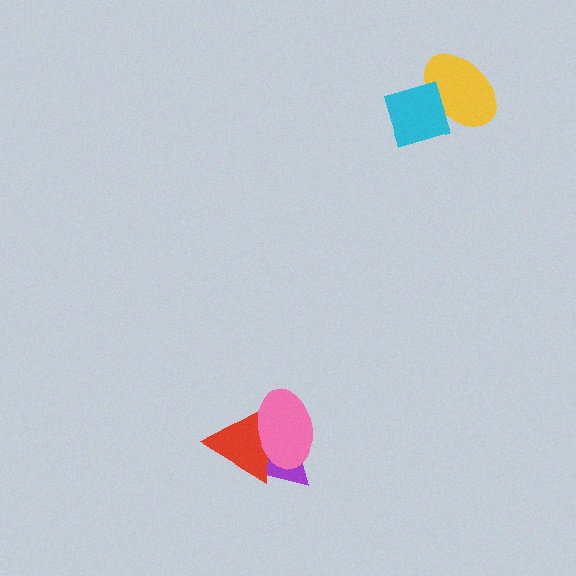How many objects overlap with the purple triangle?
2 objects overlap with the purple triangle.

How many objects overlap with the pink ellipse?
2 objects overlap with the pink ellipse.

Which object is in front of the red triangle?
The pink ellipse is in front of the red triangle.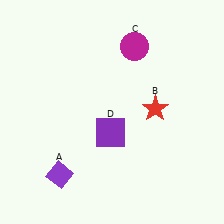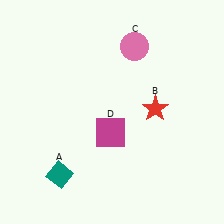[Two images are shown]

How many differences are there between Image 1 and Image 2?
There are 3 differences between the two images.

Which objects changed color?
A changed from purple to teal. C changed from magenta to pink. D changed from purple to magenta.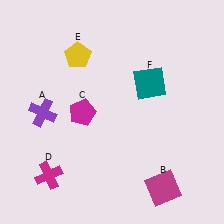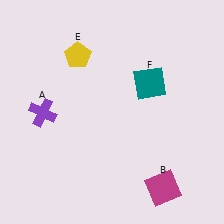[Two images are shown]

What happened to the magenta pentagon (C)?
The magenta pentagon (C) was removed in Image 2. It was in the bottom-left area of Image 1.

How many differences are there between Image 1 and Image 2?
There are 2 differences between the two images.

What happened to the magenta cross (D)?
The magenta cross (D) was removed in Image 2. It was in the bottom-left area of Image 1.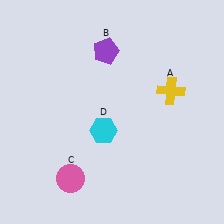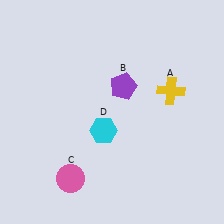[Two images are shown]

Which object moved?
The purple pentagon (B) moved down.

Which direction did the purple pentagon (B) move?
The purple pentagon (B) moved down.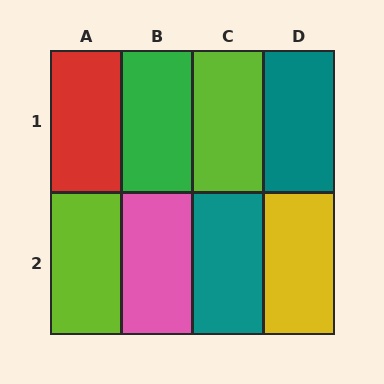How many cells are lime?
2 cells are lime.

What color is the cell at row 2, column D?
Yellow.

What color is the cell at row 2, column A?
Lime.